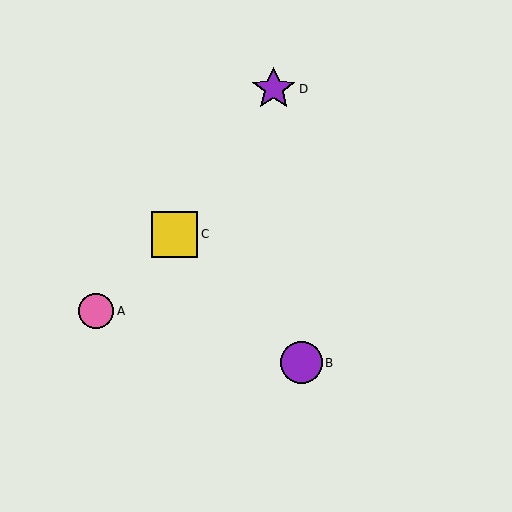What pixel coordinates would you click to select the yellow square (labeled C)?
Click at (175, 235) to select the yellow square C.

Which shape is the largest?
The yellow square (labeled C) is the largest.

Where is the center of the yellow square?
The center of the yellow square is at (175, 235).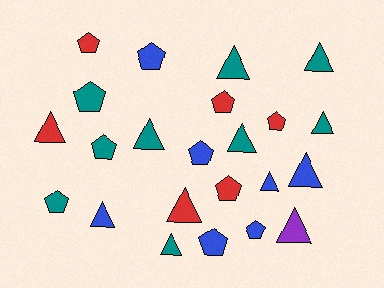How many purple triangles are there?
There is 1 purple triangle.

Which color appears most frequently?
Teal, with 9 objects.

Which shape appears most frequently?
Triangle, with 12 objects.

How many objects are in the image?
There are 23 objects.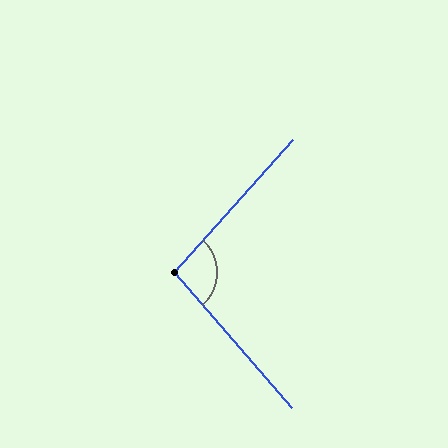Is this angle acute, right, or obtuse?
It is obtuse.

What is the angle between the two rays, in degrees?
Approximately 97 degrees.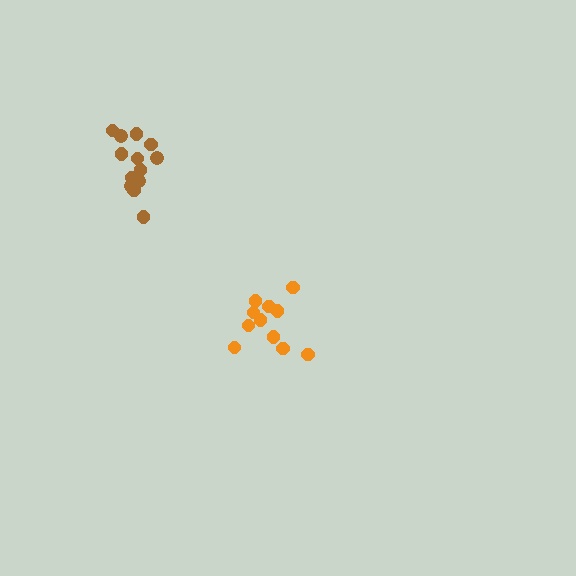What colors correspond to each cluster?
The clusters are colored: orange, brown.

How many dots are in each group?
Group 1: 11 dots, Group 2: 13 dots (24 total).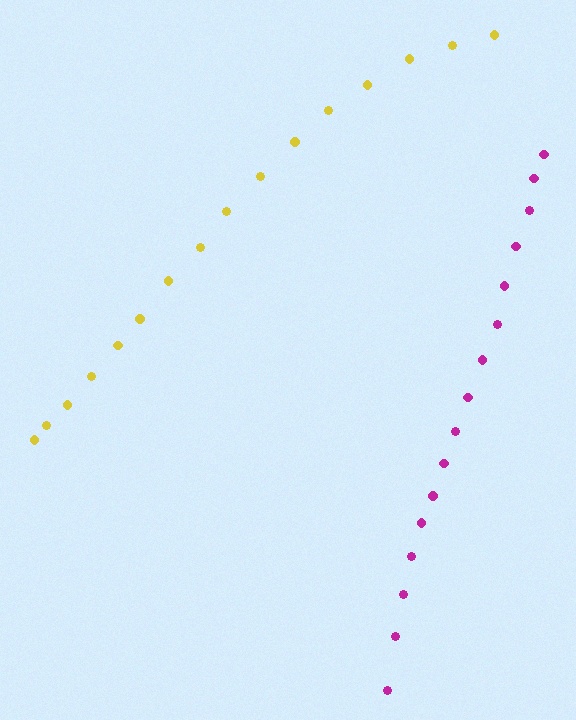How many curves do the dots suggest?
There are 2 distinct paths.